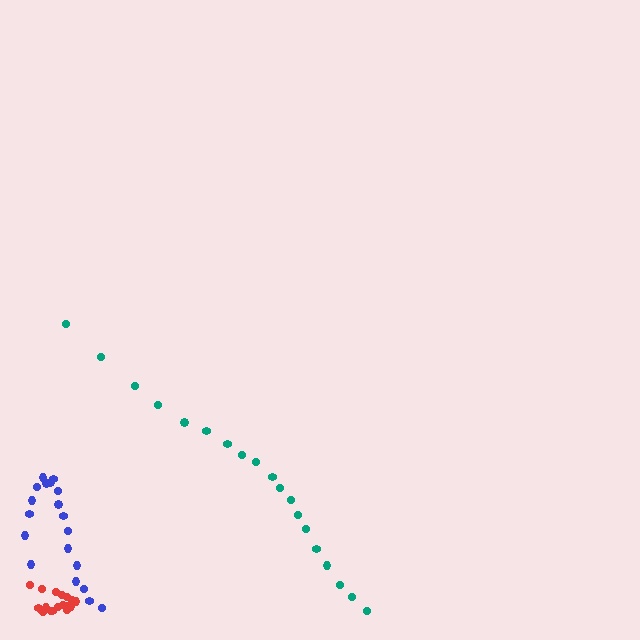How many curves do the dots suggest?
There are 3 distinct paths.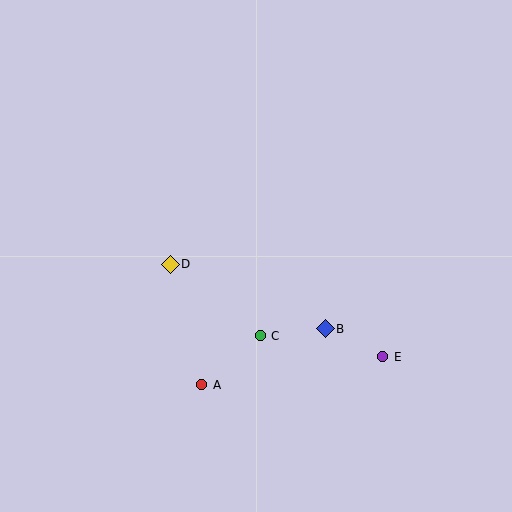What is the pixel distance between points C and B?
The distance between C and B is 66 pixels.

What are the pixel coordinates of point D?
Point D is at (170, 264).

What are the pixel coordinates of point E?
Point E is at (383, 357).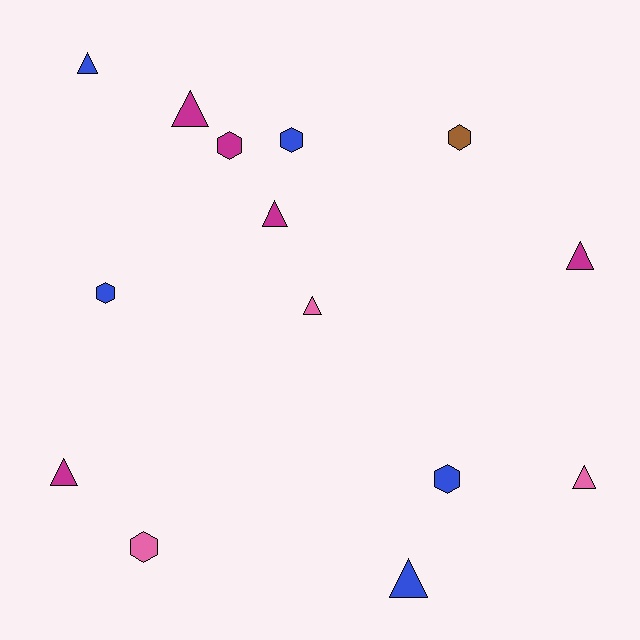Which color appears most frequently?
Magenta, with 5 objects.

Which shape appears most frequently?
Triangle, with 8 objects.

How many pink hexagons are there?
There is 1 pink hexagon.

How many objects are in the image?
There are 14 objects.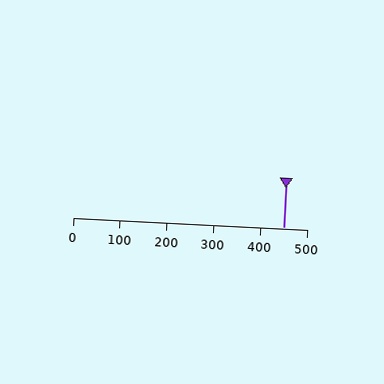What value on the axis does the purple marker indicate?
The marker indicates approximately 450.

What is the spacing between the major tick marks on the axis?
The major ticks are spaced 100 apart.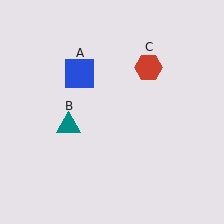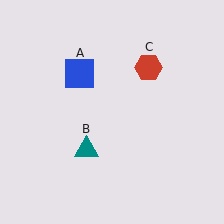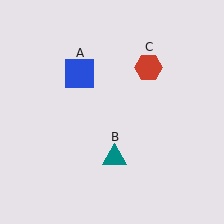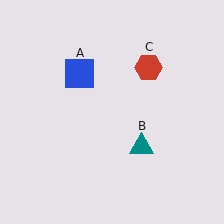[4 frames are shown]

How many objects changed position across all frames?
1 object changed position: teal triangle (object B).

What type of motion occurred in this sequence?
The teal triangle (object B) rotated counterclockwise around the center of the scene.